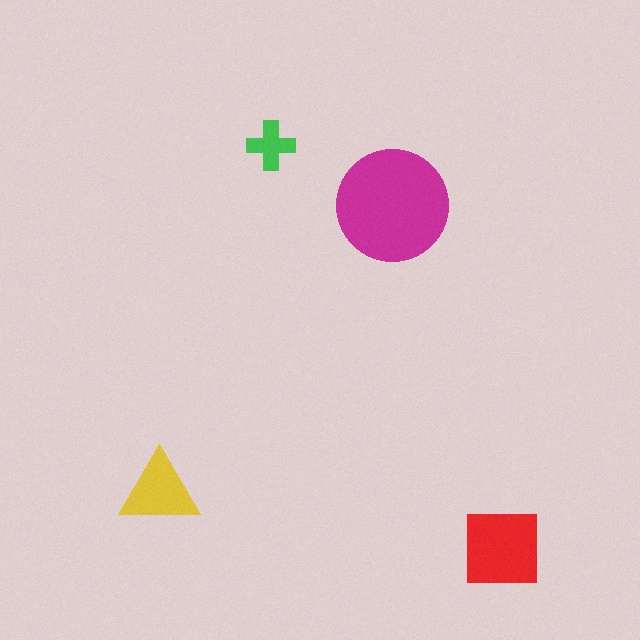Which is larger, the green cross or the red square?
The red square.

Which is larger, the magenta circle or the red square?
The magenta circle.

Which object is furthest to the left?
The yellow triangle is leftmost.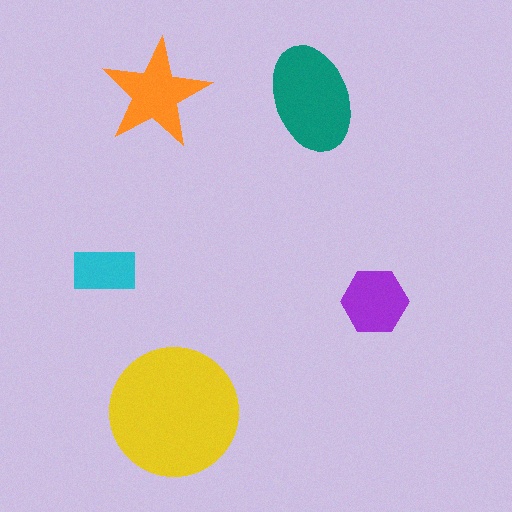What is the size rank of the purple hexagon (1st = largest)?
4th.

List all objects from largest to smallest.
The yellow circle, the teal ellipse, the orange star, the purple hexagon, the cyan rectangle.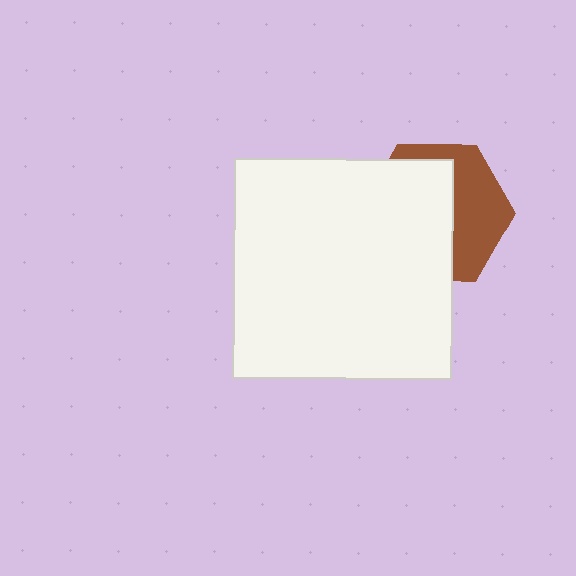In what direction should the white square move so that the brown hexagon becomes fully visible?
The white square should move left. That is the shortest direction to clear the overlap and leave the brown hexagon fully visible.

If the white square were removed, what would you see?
You would see the complete brown hexagon.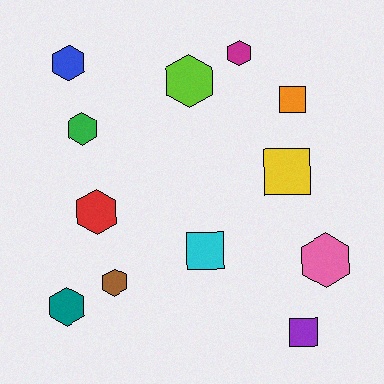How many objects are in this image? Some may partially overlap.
There are 12 objects.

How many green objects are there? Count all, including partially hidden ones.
There is 1 green object.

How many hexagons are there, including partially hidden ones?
There are 8 hexagons.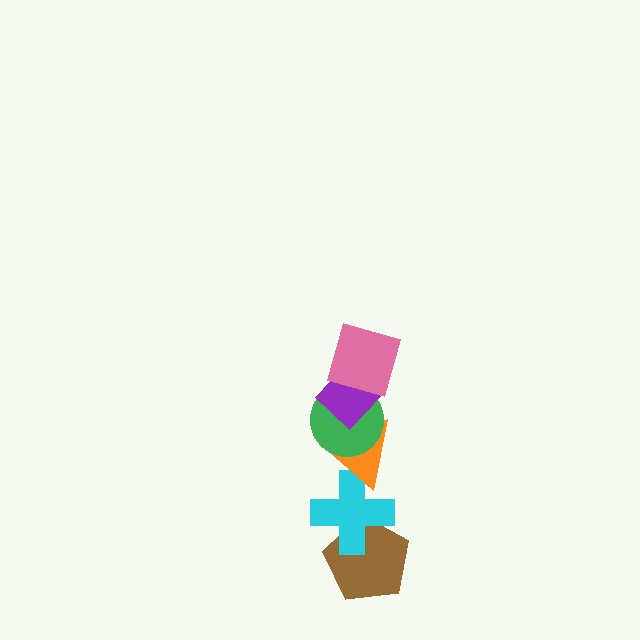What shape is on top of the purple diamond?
The pink square is on top of the purple diamond.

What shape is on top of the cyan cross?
The orange triangle is on top of the cyan cross.